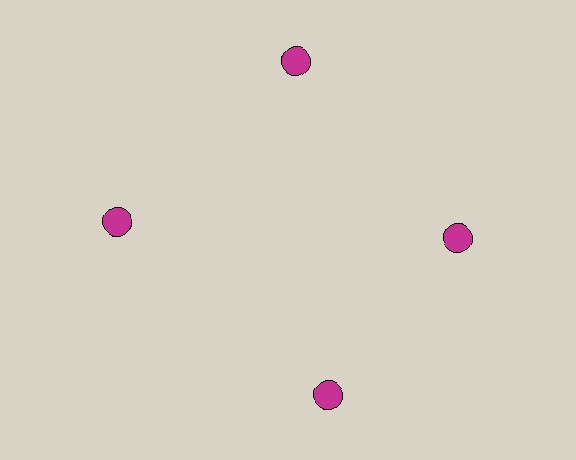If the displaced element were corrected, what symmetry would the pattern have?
It would have 4-fold rotational symmetry — the pattern would map onto itself every 90 degrees.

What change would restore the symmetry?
The symmetry would be restored by rotating it back into even spacing with its neighbors so that all 4 circles sit at equal angles and equal distance from the center.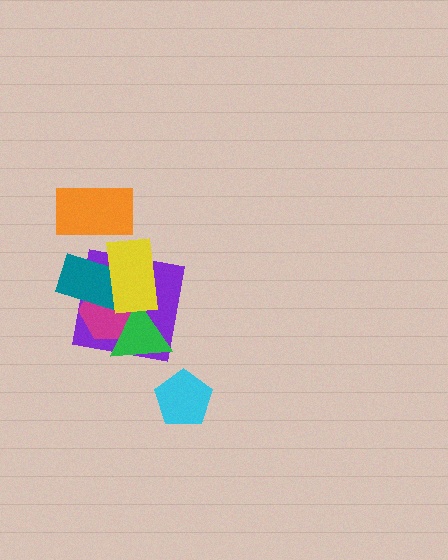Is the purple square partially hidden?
Yes, it is partially covered by another shape.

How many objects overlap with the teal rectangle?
3 objects overlap with the teal rectangle.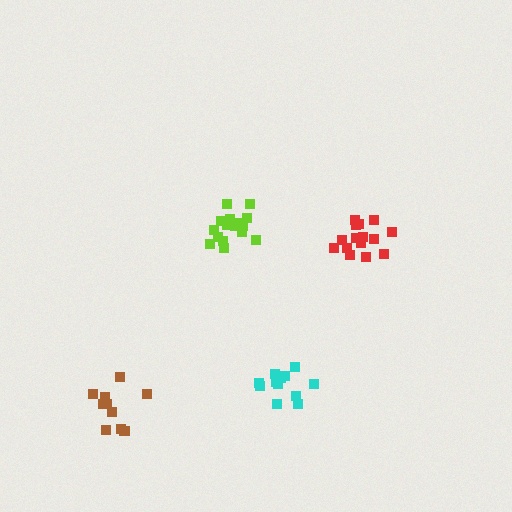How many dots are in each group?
Group 1: 13 dots, Group 2: 15 dots, Group 3: 10 dots, Group 4: 16 dots (54 total).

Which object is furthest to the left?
The brown cluster is leftmost.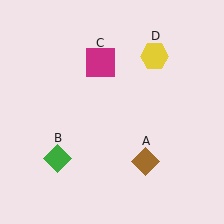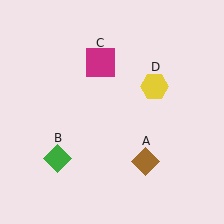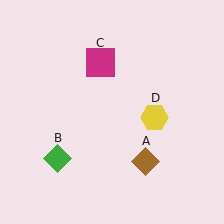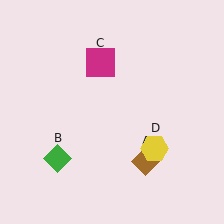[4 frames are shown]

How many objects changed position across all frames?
1 object changed position: yellow hexagon (object D).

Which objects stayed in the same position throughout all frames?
Brown diamond (object A) and green diamond (object B) and magenta square (object C) remained stationary.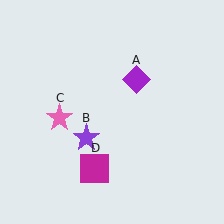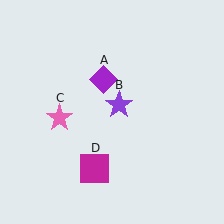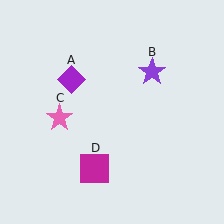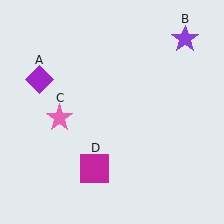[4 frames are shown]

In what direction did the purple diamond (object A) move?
The purple diamond (object A) moved left.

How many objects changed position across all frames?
2 objects changed position: purple diamond (object A), purple star (object B).